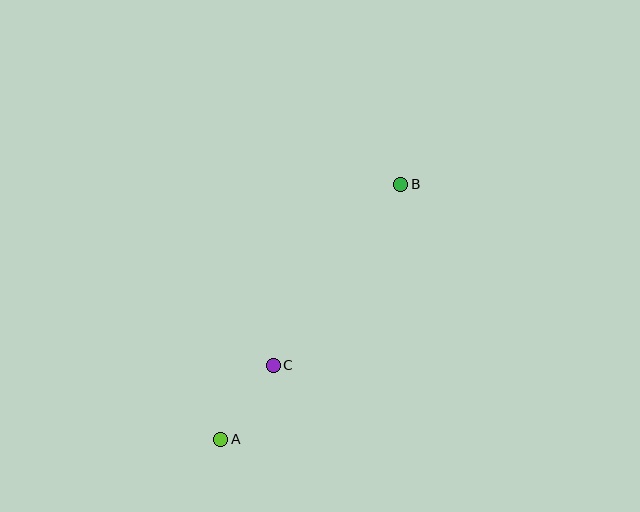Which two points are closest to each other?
Points A and C are closest to each other.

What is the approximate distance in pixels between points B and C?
The distance between B and C is approximately 221 pixels.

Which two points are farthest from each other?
Points A and B are farthest from each other.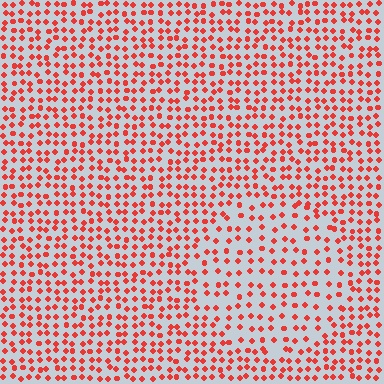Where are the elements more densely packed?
The elements are more densely packed outside the circle boundary.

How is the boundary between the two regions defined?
The boundary is defined by a change in element density (approximately 1.6x ratio). All elements are the same color, size, and shape.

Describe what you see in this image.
The image contains small red elements arranged at two different densities. A circle-shaped region is visible where the elements are less densely packed than the surrounding area.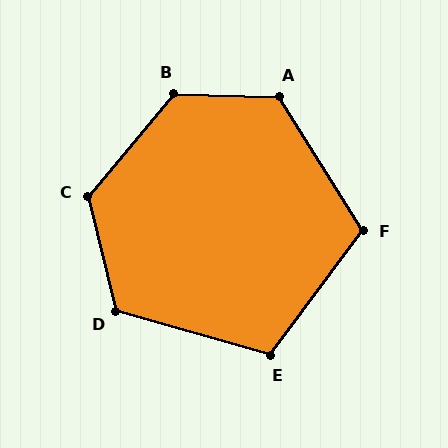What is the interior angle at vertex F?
Approximately 112 degrees (obtuse).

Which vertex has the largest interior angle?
B, at approximately 129 degrees.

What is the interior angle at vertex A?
Approximately 123 degrees (obtuse).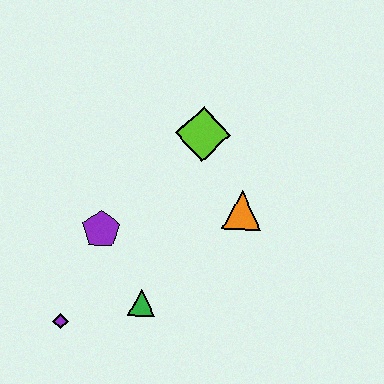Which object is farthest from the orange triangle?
The purple diamond is farthest from the orange triangle.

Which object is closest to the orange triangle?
The lime diamond is closest to the orange triangle.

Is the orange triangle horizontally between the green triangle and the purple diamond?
No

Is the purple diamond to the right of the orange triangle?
No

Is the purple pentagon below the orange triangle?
Yes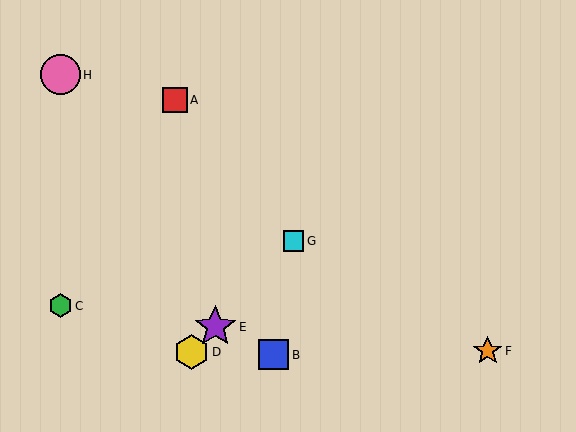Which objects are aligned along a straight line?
Objects D, E, G are aligned along a straight line.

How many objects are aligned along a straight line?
3 objects (D, E, G) are aligned along a straight line.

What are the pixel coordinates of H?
Object H is at (61, 75).